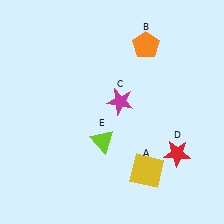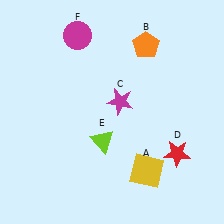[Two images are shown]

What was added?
A magenta circle (F) was added in Image 2.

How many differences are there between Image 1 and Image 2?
There is 1 difference between the two images.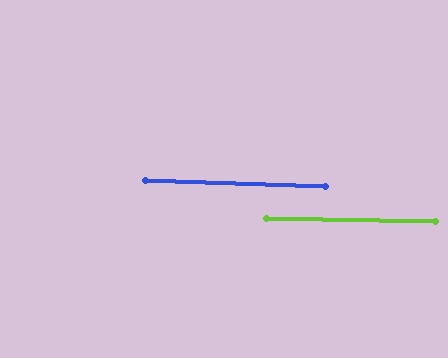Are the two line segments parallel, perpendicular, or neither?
Parallel — their directions differ by only 1.0°.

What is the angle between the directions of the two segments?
Approximately 1 degree.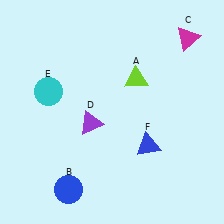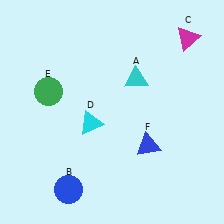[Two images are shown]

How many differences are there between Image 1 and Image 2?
There are 3 differences between the two images.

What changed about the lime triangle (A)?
In Image 1, A is lime. In Image 2, it changed to cyan.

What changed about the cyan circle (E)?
In Image 1, E is cyan. In Image 2, it changed to green.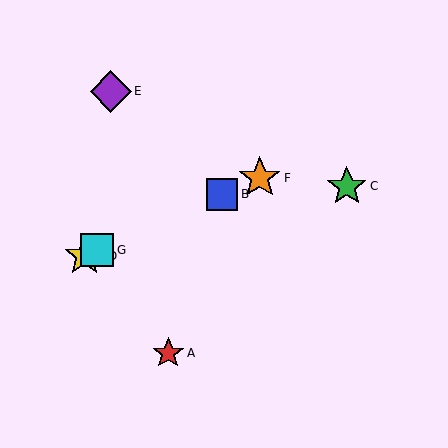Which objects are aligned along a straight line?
Objects B, D, F, G are aligned along a straight line.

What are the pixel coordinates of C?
Object C is at (347, 186).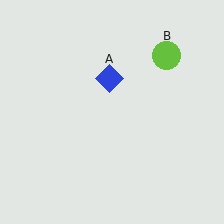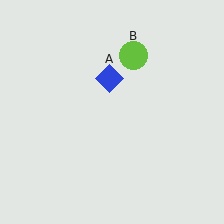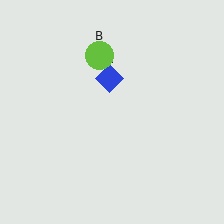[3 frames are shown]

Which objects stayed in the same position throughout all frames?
Blue diamond (object A) remained stationary.